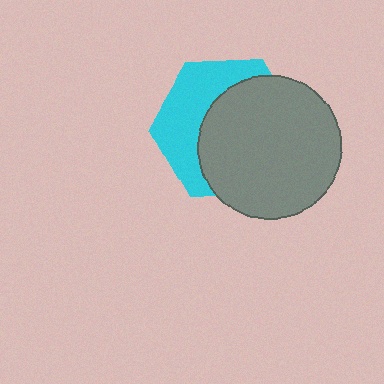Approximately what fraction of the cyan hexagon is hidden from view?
Roughly 59% of the cyan hexagon is hidden behind the gray circle.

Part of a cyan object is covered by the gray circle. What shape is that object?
It is a hexagon.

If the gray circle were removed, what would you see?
You would see the complete cyan hexagon.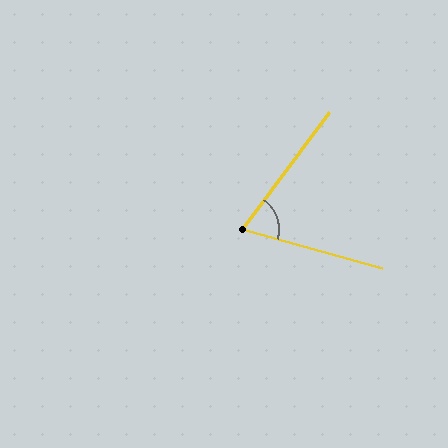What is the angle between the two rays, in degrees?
Approximately 69 degrees.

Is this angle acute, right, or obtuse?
It is acute.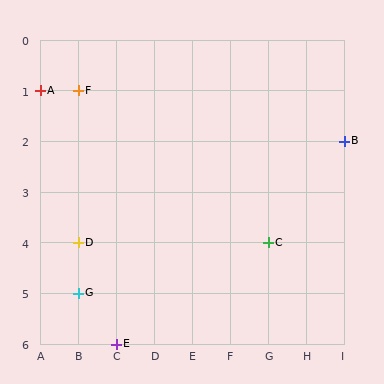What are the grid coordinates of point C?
Point C is at grid coordinates (G, 4).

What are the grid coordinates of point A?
Point A is at grid coordinates (A, 1).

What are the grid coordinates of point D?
Point D is at grid coordinates (B, 4).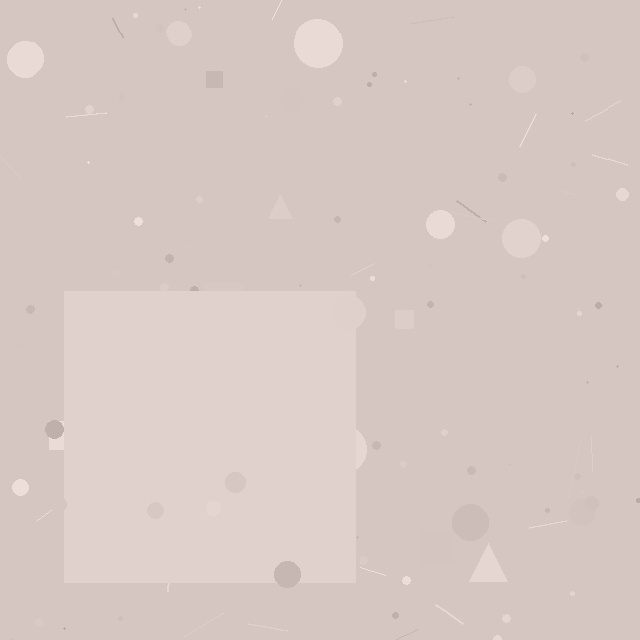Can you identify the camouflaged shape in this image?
The camouflaged shape is a square.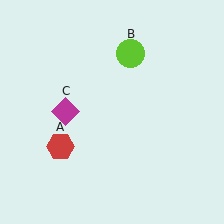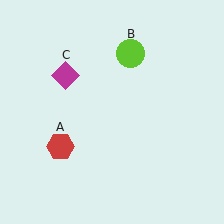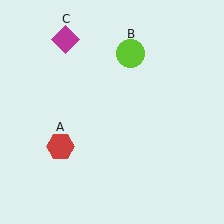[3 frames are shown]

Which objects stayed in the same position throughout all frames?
Red hexagon (object A) and lime circle (object B) remained stationary.